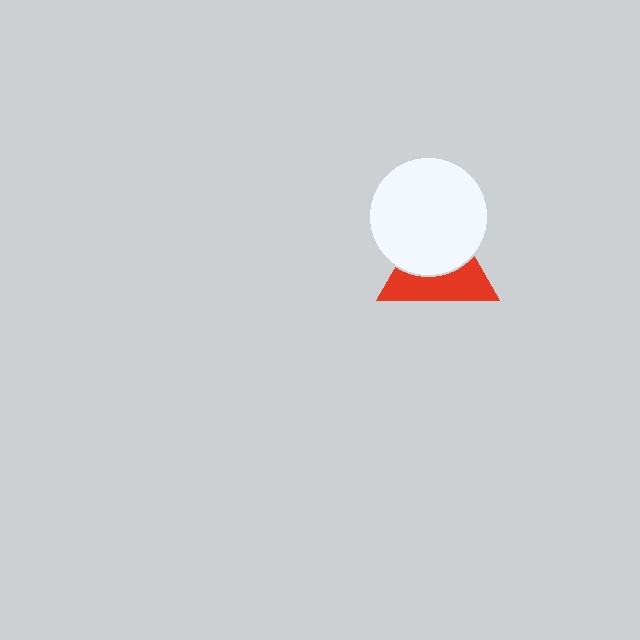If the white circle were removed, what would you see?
You would see the complete red triangle.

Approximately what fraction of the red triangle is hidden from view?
Roughly 52% of the red triangle is hidden behind the white circle.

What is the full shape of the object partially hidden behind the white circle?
The partially hidden object is a red triangle.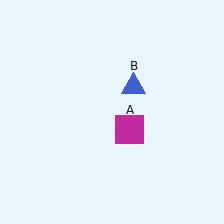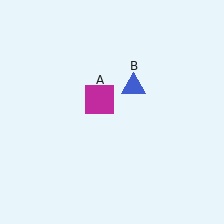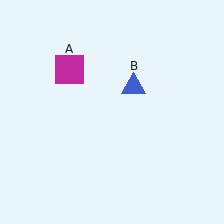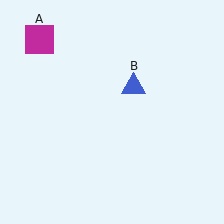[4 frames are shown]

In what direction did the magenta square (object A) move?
The magenta square (object A) moved up and to the left.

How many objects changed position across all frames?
1 object changed position: magenta square (object A).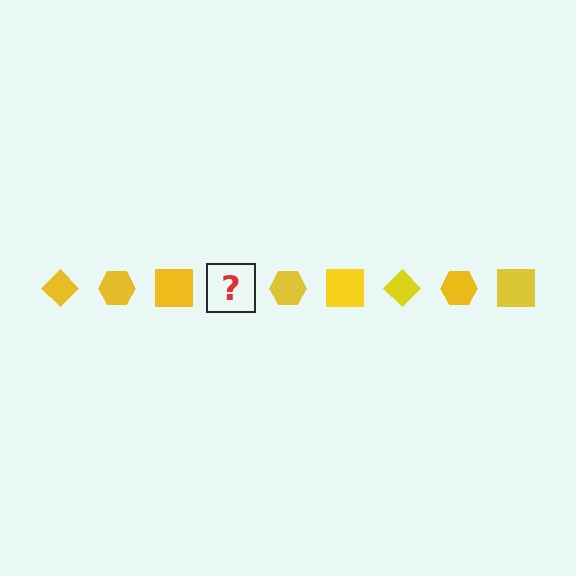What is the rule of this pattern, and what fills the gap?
The rule is that the pattern cycles through diamond, hexagon, square shapes in yellow. The gap should be filled with a yellow diamond.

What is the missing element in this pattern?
The missing element is a yellow diamond.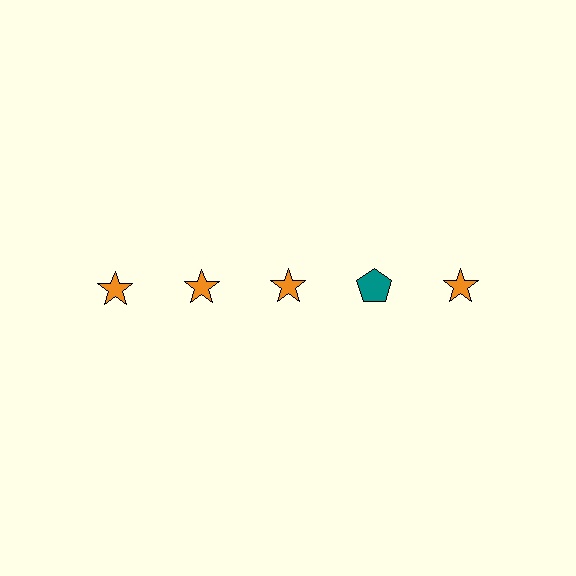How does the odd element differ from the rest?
It differs in both color (teal instead of orange) and shape (pentagon instead of star).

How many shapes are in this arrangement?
There are 5 shapes arranged in a grid pattern.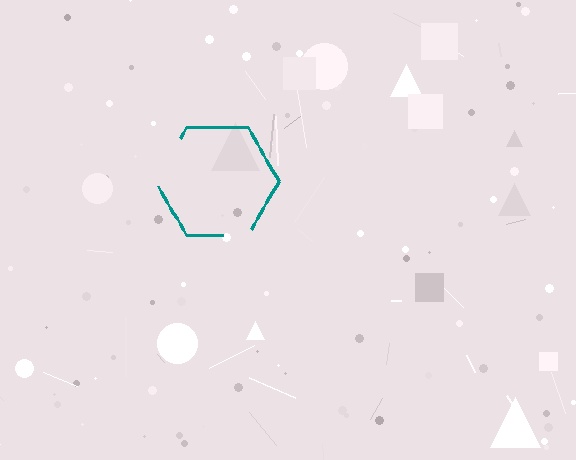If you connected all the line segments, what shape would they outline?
They would outline a hexagon.